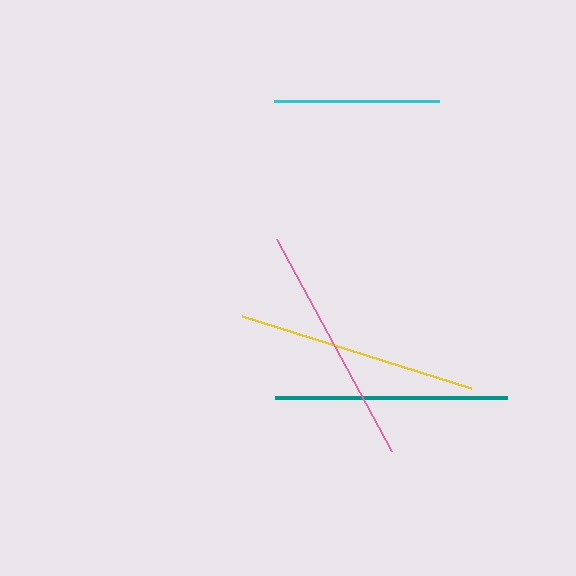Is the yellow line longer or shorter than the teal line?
The yellow line is longer than the teal line.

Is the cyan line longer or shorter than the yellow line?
The yellow line is longer than the cyan line.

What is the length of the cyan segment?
The cyan segment is approximately 165 pixels long.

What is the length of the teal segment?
The teal segment is approximately 233 pixels long.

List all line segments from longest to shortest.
From longest to shortest: pink, yellow, teal, cyan.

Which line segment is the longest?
The pink line is the longest at approximately 241 pixels.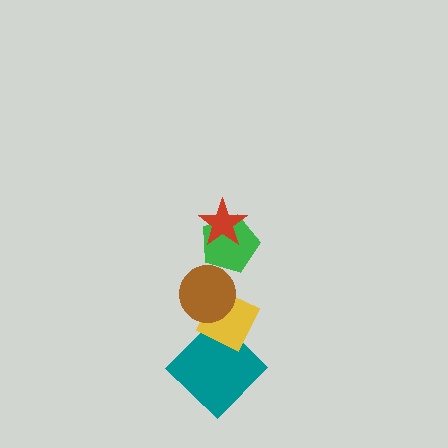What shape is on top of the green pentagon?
The red star is on top of the green pentagon.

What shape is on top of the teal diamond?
The yellow diamond is on top of the teal diamond.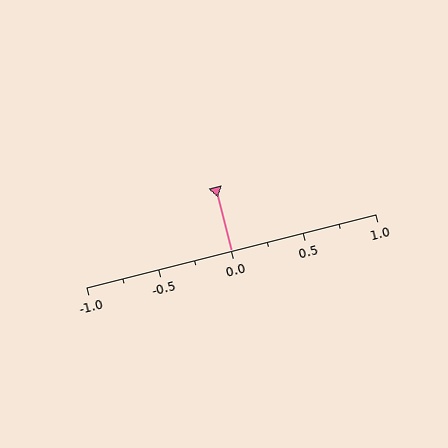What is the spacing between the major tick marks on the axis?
The major ticks are spaced 0.5 apart.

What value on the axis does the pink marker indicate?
The marker indicates approximately 0.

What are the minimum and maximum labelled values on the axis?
The axis runs from -1.0 to 1.0.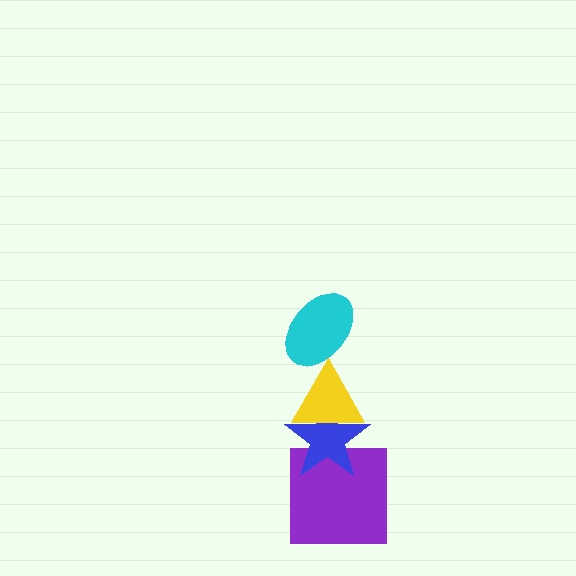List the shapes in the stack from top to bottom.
From top to bottom: the cyan ellipse, the yellow triangle, the blue star, the purple square.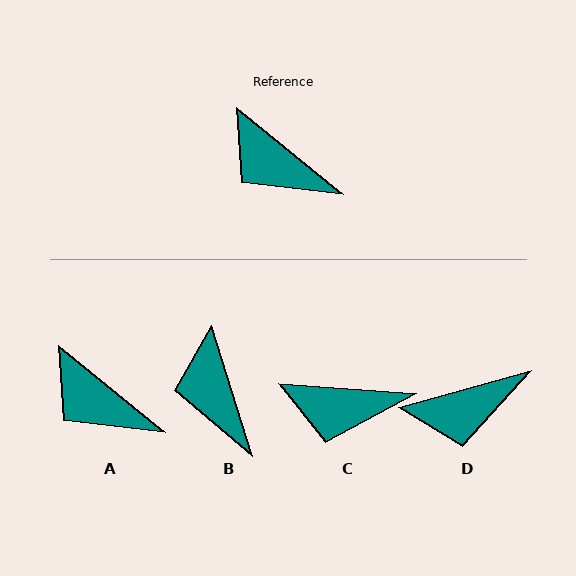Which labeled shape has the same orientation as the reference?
A.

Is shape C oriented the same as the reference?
No, it is off by about 35 degrees.